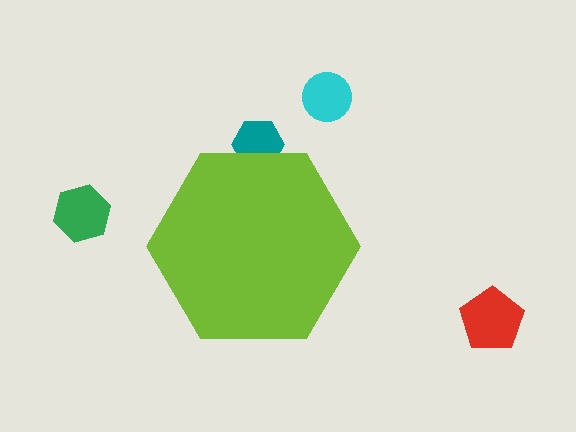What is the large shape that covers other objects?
A lime hexagon.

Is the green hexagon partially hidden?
No, the green hexagon is fully visible.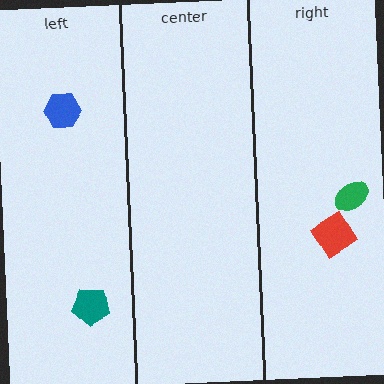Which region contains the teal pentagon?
The left region.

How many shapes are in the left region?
2.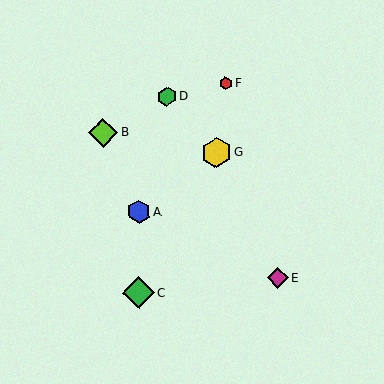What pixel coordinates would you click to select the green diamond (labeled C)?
Click at (139, 293) to select the green diamond C.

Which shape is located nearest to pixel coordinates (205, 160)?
The yellow hexagon (labeled G) at (216, 153) is nearest to that location.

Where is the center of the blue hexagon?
The center of the blue hexagon is at (139, 212).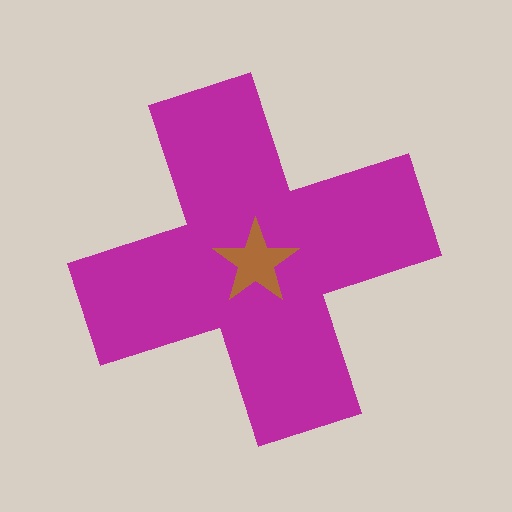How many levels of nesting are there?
2.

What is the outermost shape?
The magenta cross.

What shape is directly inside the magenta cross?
The brown star.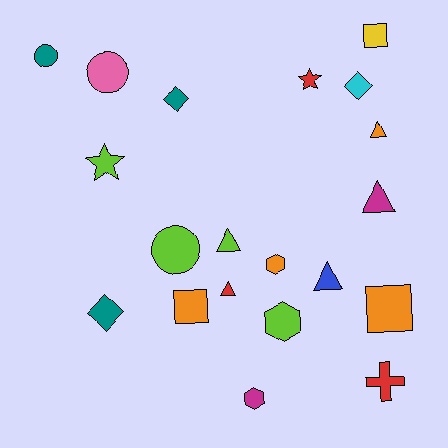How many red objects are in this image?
There are 3 red objects.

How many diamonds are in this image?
There are 3 diamonds.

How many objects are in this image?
There are 20 objects.